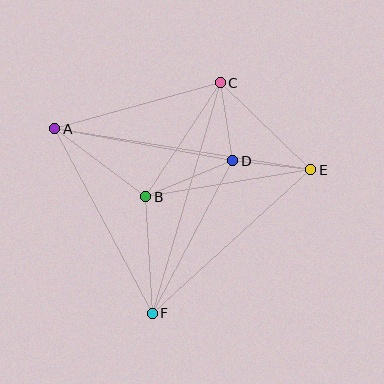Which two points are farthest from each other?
Points A and E are farthest from each other.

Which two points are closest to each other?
Points D and E are closest to each other.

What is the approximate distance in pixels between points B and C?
The distance between B and C is approximately 136 pixels.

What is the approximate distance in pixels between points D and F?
The distance between D and F is approximately 172 pixels.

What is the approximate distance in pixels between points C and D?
The distance between C and D is approximately 79 pixels.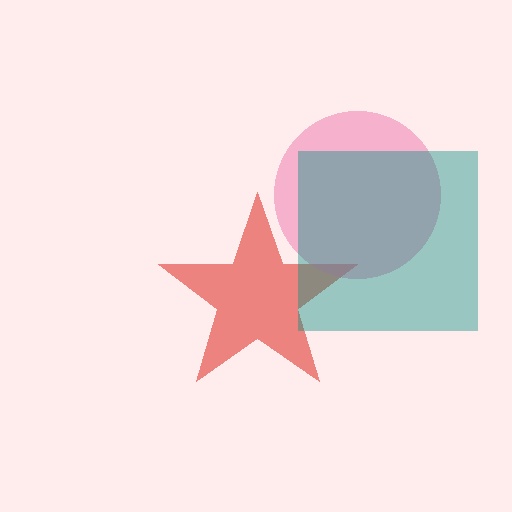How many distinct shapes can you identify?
There are 3 distinct shapes: a red star, a pink circle, a teal square.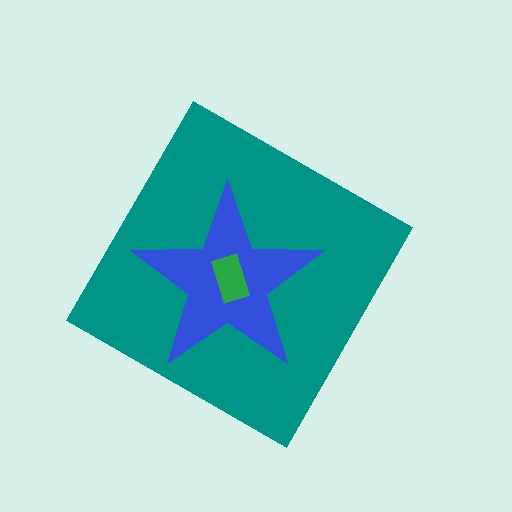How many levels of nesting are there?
3.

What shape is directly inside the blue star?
The green rectangle.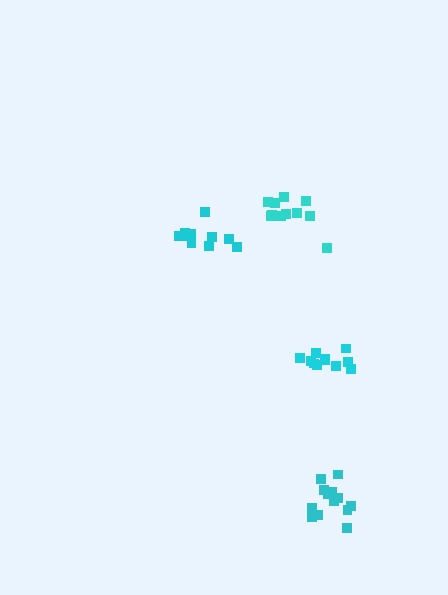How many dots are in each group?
Group 1: 11 dots, Group 2: 11 dots, Group 3: 11 dots, Group 4: 13 dots (46 total).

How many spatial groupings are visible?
There are 4 spatial groupings.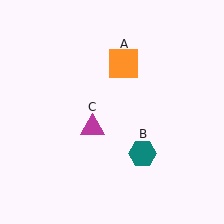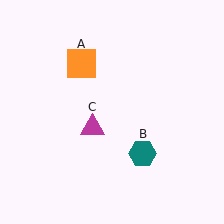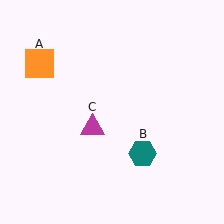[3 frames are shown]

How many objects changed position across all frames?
1 object changed position: orange square (object A).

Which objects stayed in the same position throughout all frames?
Teal hexagon (object B) and magenta triangle (object C) remained stationary.